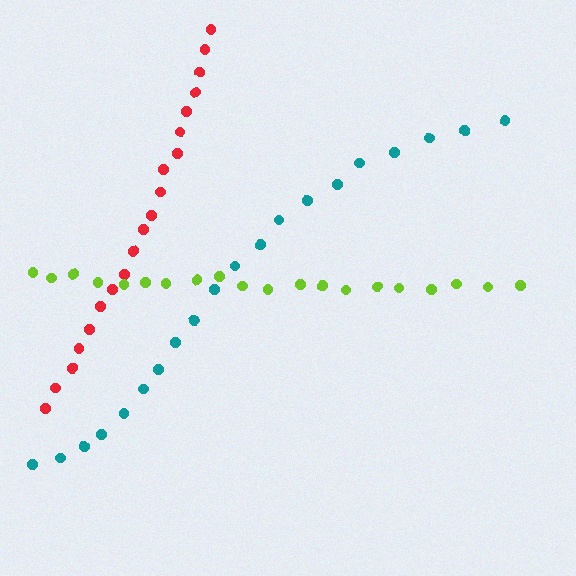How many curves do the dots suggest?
There are 3 distinct paths.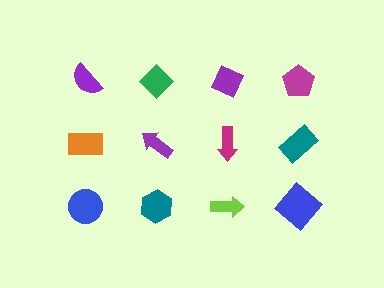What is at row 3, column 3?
A lime arrow.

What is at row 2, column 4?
A teal rectangle.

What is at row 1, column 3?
A purple diamond.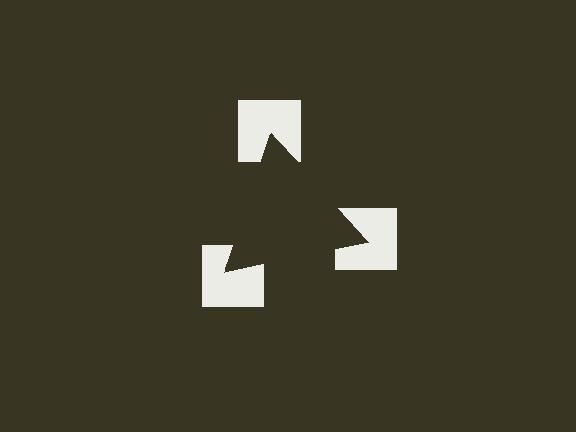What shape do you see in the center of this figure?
An illusory triangle — its edges are inferred from the aligned wedge cuts in the notched squares, not physically drawn.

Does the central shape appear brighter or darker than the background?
It typically appears slightly darker than the background, even though no actual brightness change is drawn.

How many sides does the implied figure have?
3 sides.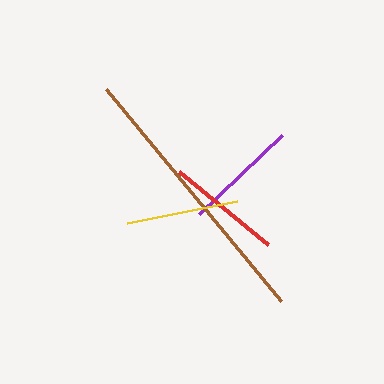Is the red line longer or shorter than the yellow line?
The red line is longer than the yellow line.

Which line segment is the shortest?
The yellow line is the shortest at approximately 112 pixels.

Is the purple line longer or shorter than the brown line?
The brown line is longer than the purple line.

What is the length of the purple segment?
The purple segment is approximately 114 pixels long.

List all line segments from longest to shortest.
From longest to shortest: brown, purple, red, yellow.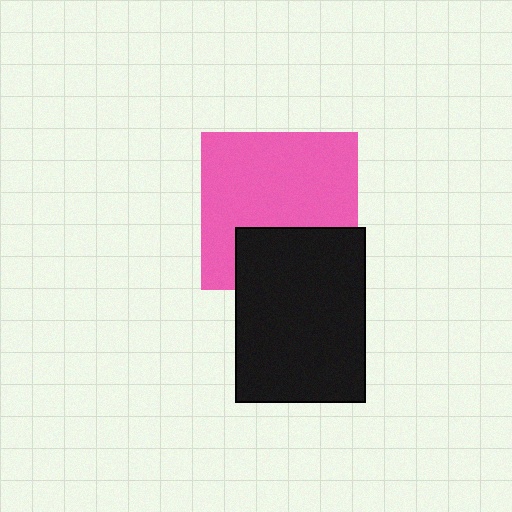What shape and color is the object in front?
The object in front is a black rectangle.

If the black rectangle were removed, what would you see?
You would see the complete pink square.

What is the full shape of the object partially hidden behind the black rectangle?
The partially hidden object is a pink square.